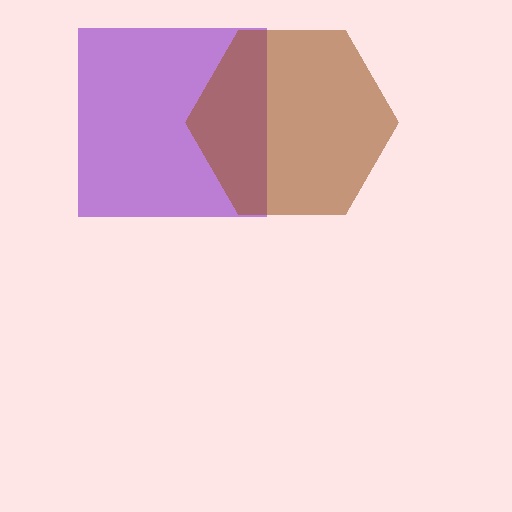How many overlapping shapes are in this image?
There are 2 overlapping shapes in the image.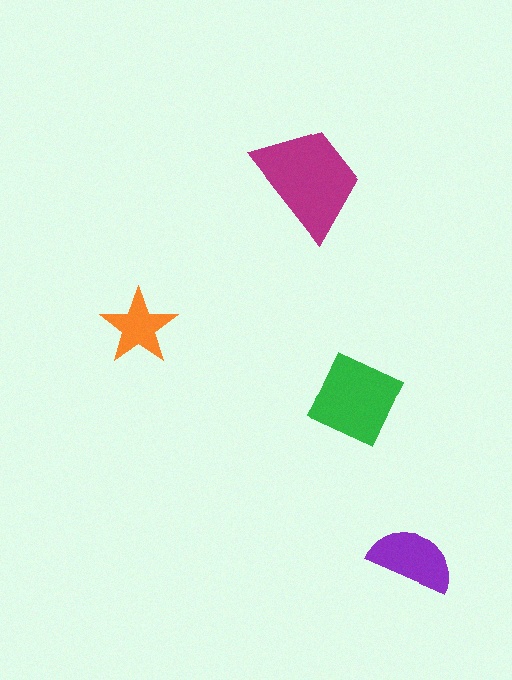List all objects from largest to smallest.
The magenta trapezoid, the green diamond, the purple semicircle, the orange star.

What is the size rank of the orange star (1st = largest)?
4th.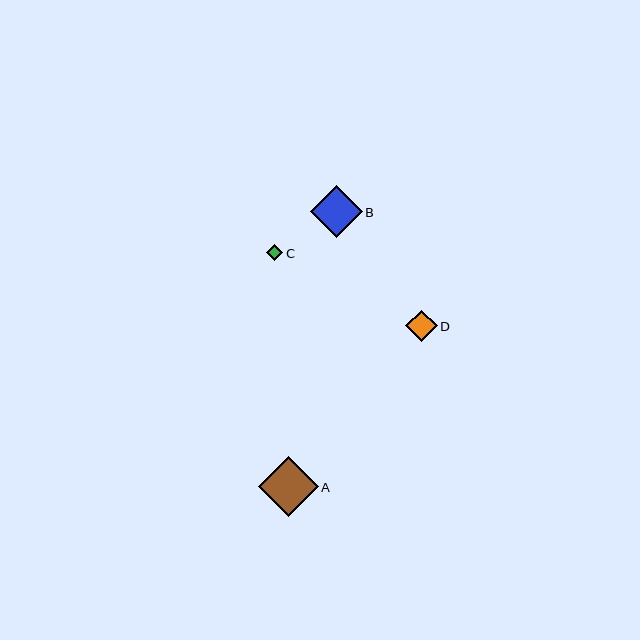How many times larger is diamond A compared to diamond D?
Diamond A is approximately 1.9 times the size of diamond D.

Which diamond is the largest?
Diamond A is the largest with a size of approximately 59 pixels.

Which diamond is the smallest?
Diamond C is the smallest with a size of approximately 16 pixels.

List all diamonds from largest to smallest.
From largest to smallest: A, B, D, C.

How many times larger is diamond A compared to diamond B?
Diamond A is approximately 1.1 times the size of diamond B.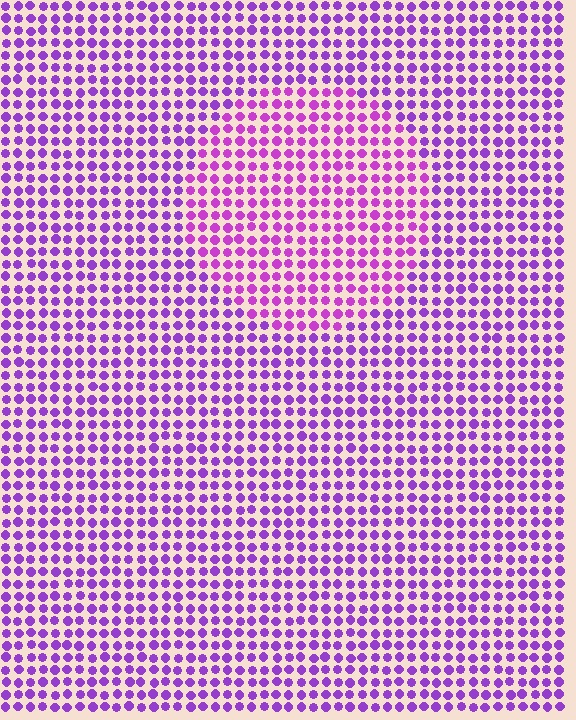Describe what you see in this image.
The image is filled with small purple elements in a uniform arrangement. A circle-shaped region is visible where the elements are tinted to a slightly different hue, forming a subtle color boundary.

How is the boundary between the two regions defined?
The boundary is defined purely by a slight shift in hue (about 21 degrees). Spacing, size, and orientation are identical on both sides.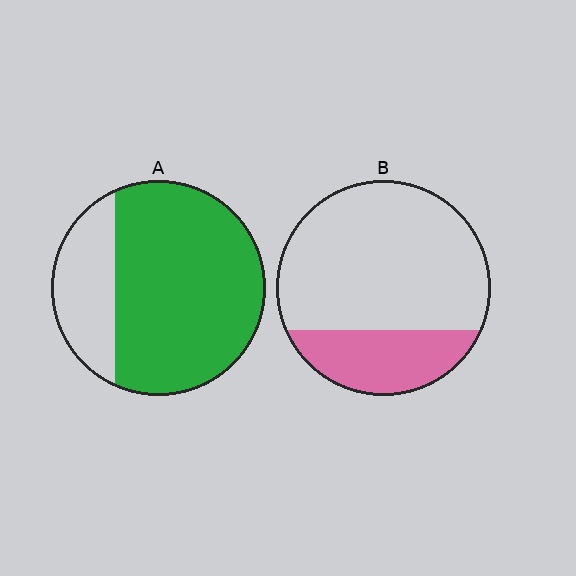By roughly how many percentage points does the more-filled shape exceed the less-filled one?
By roughly 50 percentage points (A over B).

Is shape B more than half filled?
No.